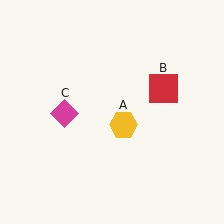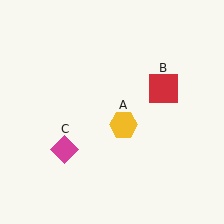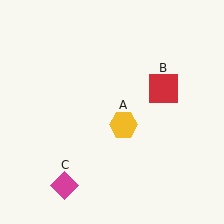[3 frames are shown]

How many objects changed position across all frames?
1 object changed position: magenta diamond (object C).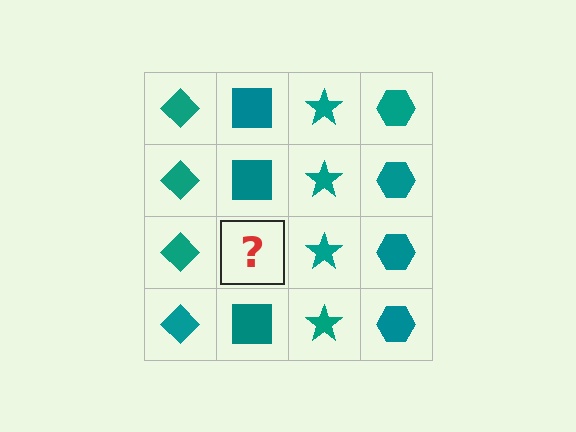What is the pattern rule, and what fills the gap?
The rule is that each column has a consistent shape. The gap should be filled with a teal square.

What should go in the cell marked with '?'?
The missing cell should contain a teal square.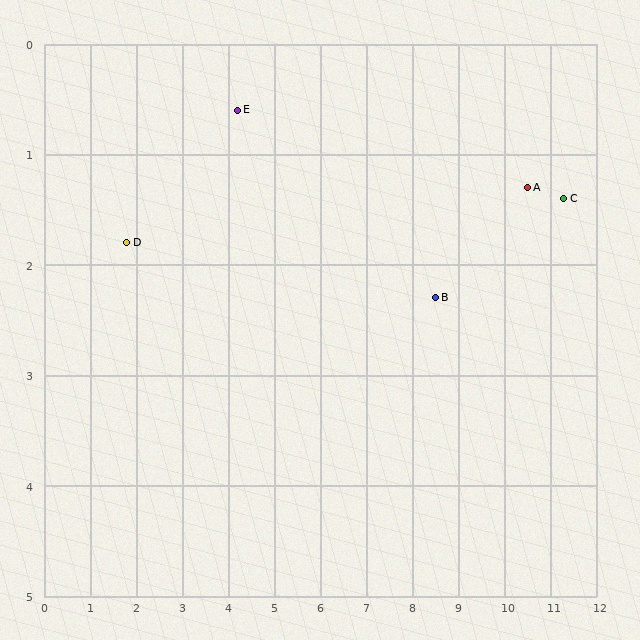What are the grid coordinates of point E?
Point E is at approximately (4.2, 0.6).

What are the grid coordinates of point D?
Point D is at approximately (1.8, 1.8).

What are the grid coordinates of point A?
Point A is at approximately (10.5, 1.3).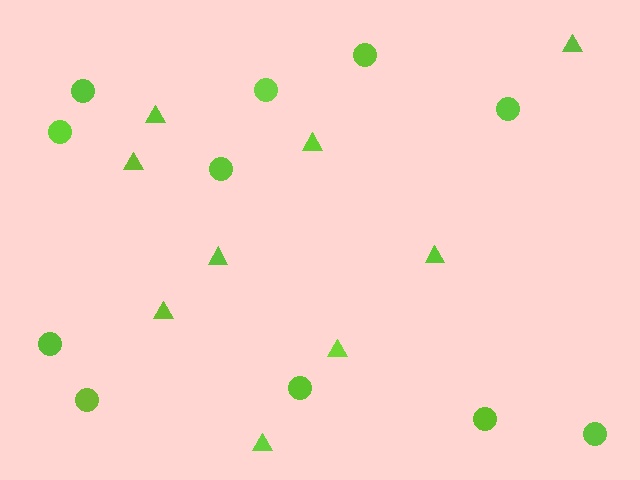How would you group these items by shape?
There are 2 groups: one group of circles (11) and one group of triangles (9).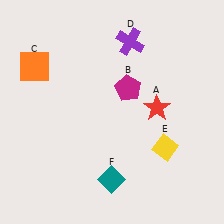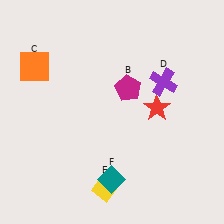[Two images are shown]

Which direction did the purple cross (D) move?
The purple cross (D) moved down.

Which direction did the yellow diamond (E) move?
The yellow diamond (E) moved left.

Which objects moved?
The objects that moved are: the purple cross (D), the yellow diamond (E).